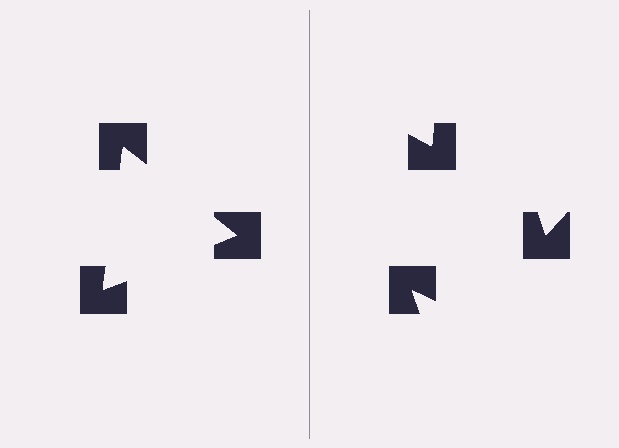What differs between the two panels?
The notched squares are positioned identically on both sides; only the wedge orientations differ. On the left they align to a triangle; on the right they are misaligned.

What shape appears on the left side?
An illusory triangle.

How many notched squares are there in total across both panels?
6 — 3 on each side.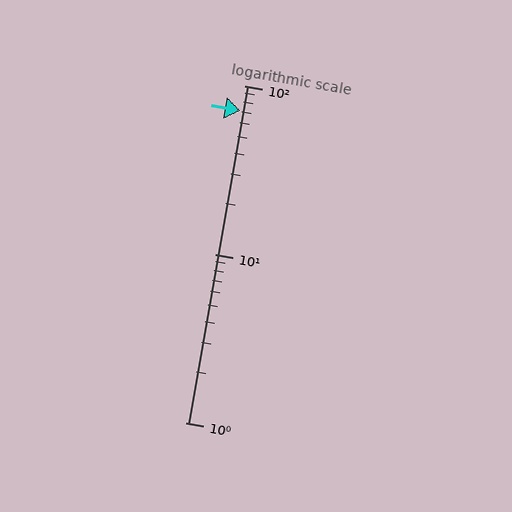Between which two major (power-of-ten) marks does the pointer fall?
The pointer is between 10 and 100.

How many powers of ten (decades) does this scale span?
The scale spans 2 decades, from 1 to 100.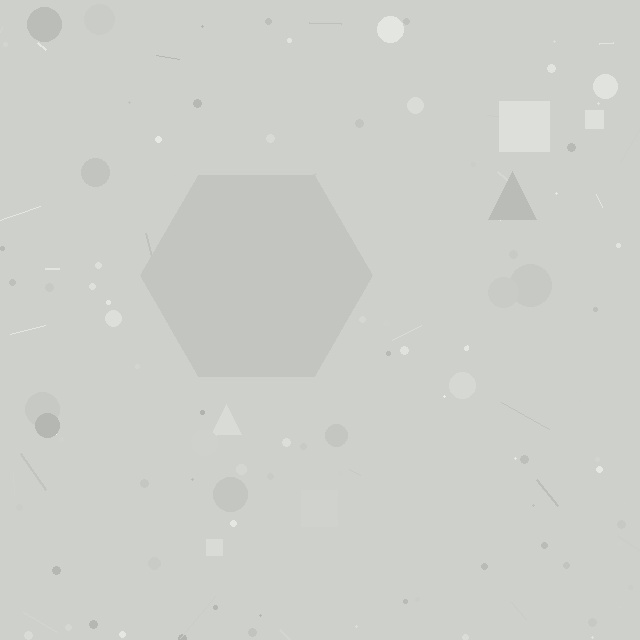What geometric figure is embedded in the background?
A hexagon is embedded in the background.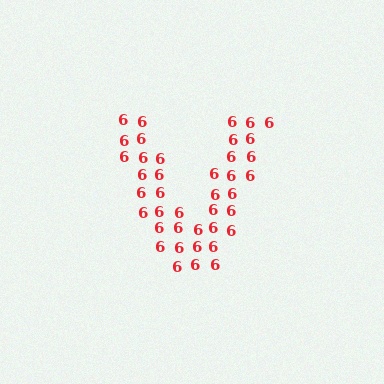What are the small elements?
The small elements are digit 6's.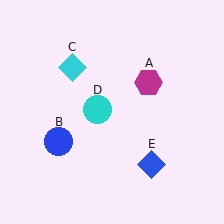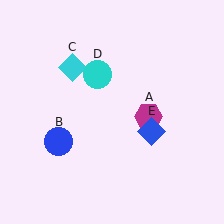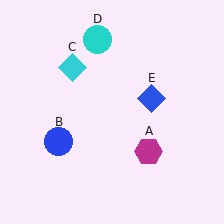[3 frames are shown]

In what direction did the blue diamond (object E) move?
The blue diamond (object E) moved up.